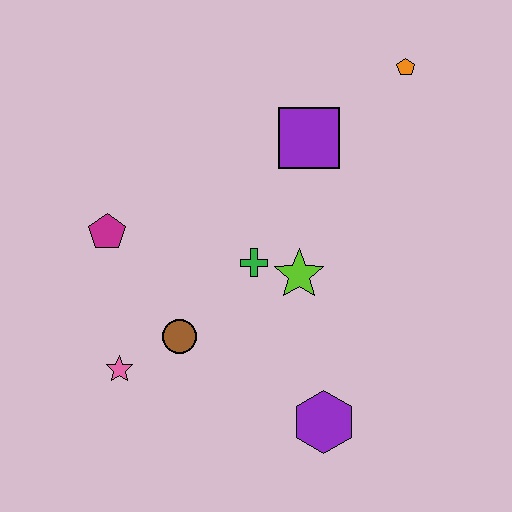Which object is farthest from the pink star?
The orange pentagon is farthest from the pink star.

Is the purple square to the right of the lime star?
Yes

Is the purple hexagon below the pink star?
Yes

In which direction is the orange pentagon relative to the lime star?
The orange pentagon is above the lime star.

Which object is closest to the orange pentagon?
The purple square is closest to the orange pentagon.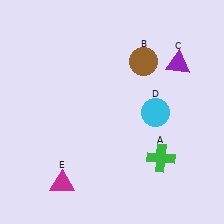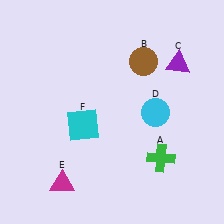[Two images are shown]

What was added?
A cyan square (F) was added in Image 2.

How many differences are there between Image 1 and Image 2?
There is 1 difference between the two images.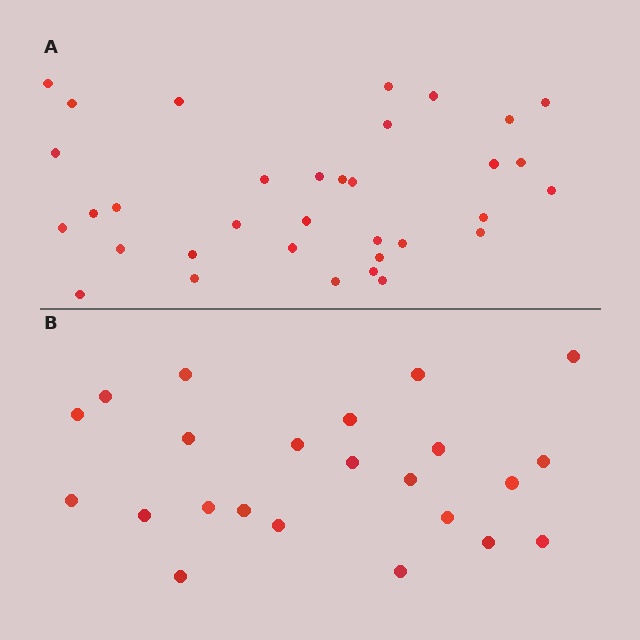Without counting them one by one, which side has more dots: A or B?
Region A (the top region) has more dots.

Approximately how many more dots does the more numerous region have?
Region A has roughly 12 or so more dots than region B.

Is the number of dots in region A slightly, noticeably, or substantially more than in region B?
Region A has substantially more. The ratio is roughly 1.5 to 1.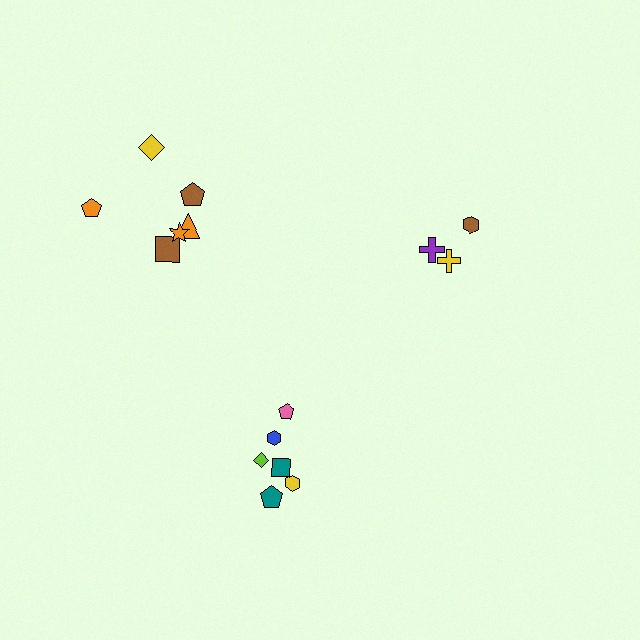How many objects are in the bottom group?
There are 6 objects.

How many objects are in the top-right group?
There are 3 objects.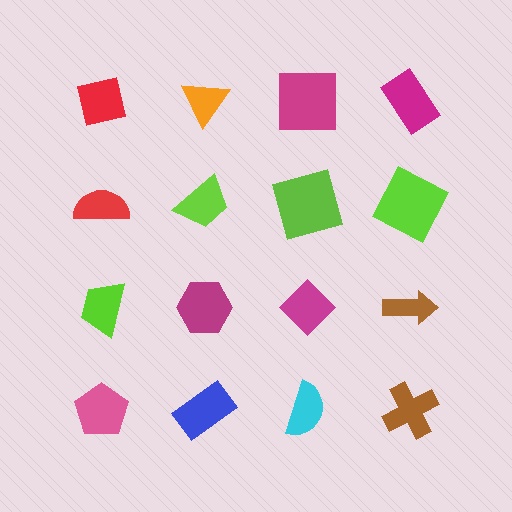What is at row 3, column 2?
A magenta hexagon.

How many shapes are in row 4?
4 shapes.